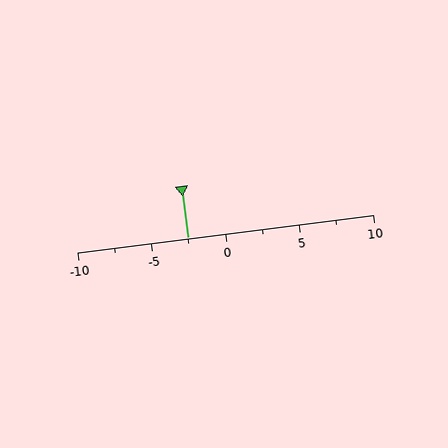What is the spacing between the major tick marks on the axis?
The major ticks are spaced 5 apart.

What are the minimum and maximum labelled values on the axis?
The axis runs from -10 to 10.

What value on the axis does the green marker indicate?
The marker indicates approximately -2.5.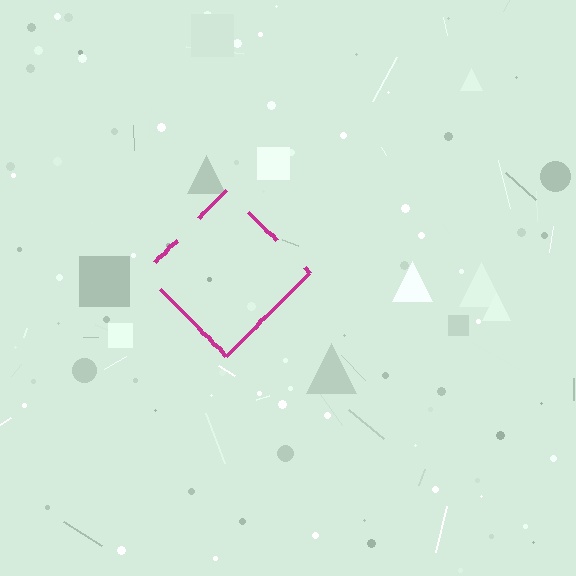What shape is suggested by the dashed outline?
The dashed outline suggests a diamond.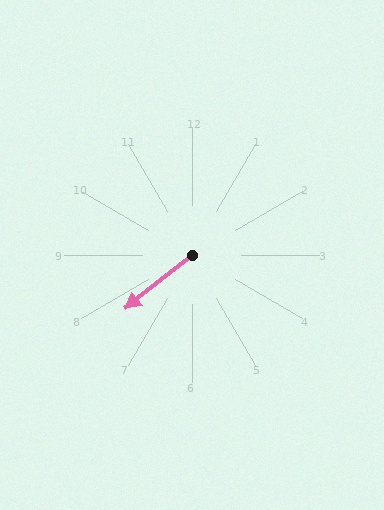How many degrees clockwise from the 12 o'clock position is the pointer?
Approximately 231 degrees.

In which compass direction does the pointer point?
Southwest.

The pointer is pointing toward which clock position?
Roughly 8 o'clock.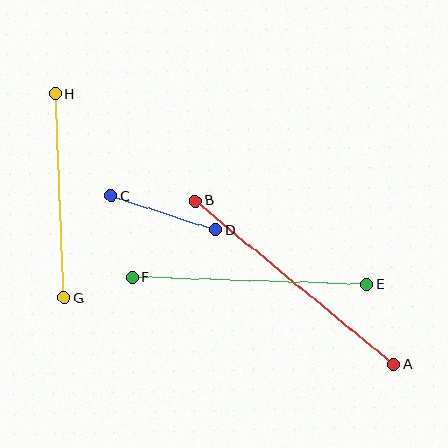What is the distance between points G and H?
The distance is approximately 204 pixels.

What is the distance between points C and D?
The distance is approximately 110 pixels.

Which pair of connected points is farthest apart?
Points A and B are farthest apart.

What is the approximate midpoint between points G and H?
The midpoint is at approximately (60, 196) pixels.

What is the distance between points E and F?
The distance is approximately 235 pixels.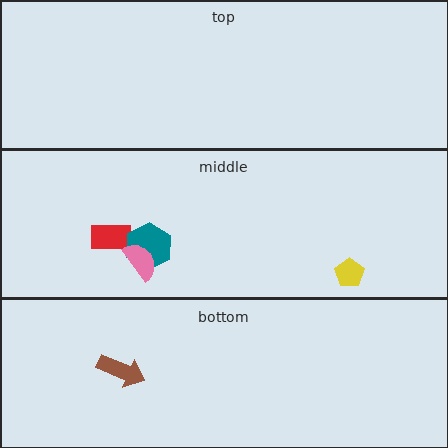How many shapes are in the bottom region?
1.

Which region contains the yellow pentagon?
The middle region.